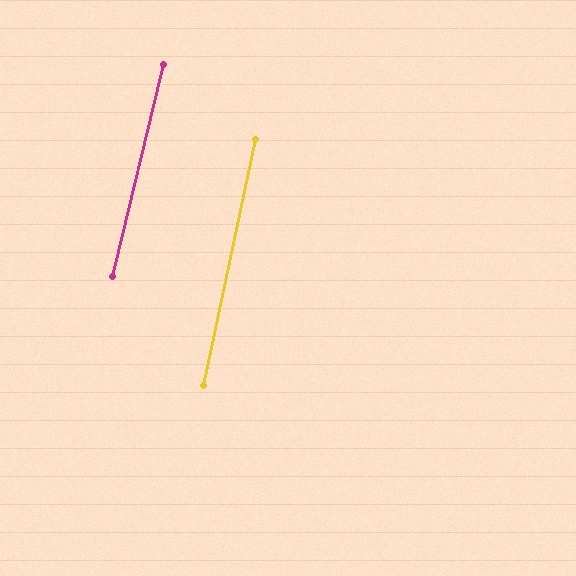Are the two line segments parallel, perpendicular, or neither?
Parallel — their directions differ by only 1.7°.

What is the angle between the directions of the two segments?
Approximately 2 degrees.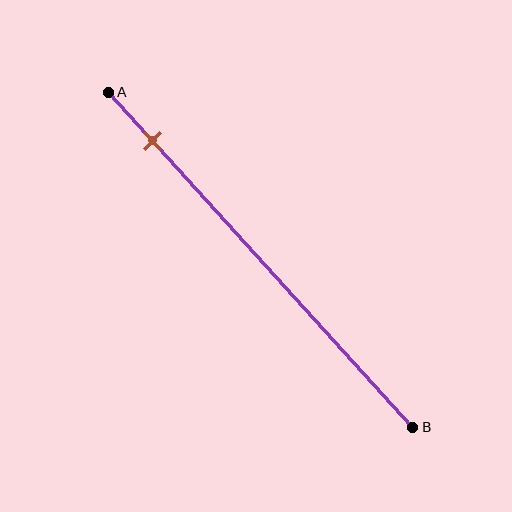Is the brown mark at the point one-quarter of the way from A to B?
No, the mark is at about 15% from A, not at the 25% one-quarter point.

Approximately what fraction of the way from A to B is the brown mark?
The brown mark is approximately 15% of the way from A to B.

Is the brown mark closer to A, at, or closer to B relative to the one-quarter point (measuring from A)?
The brown mark is closer to point A than the one-quarter point of segment AB.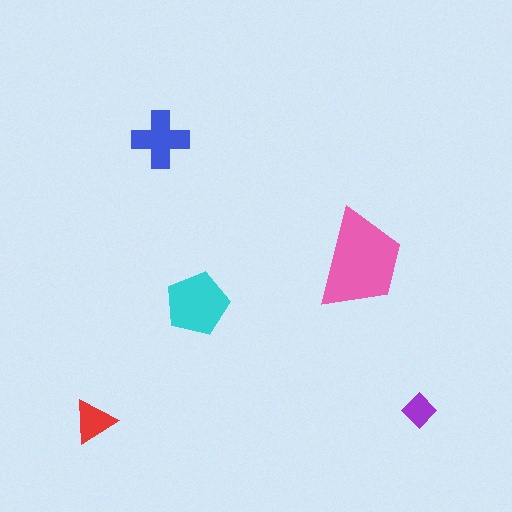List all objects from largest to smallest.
The pink trapezoid, the cyan pentagon, the blue cross, the red triangle, the purple diamond.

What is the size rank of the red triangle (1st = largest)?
4th.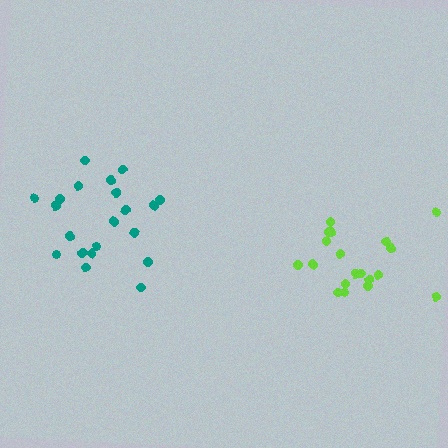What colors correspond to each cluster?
The clusters are colored: teal, lime.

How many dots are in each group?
Group 1: 21 dots, Group 2: 19 dots (40 total).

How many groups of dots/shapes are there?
There are 2 groups.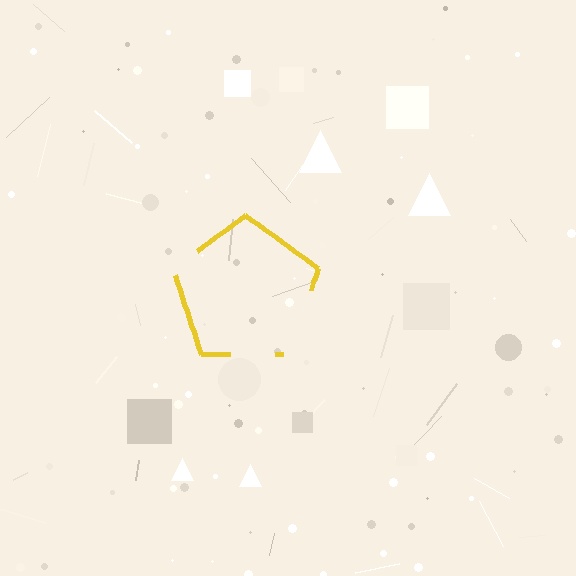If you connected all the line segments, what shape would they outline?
They would outline a pentagon.